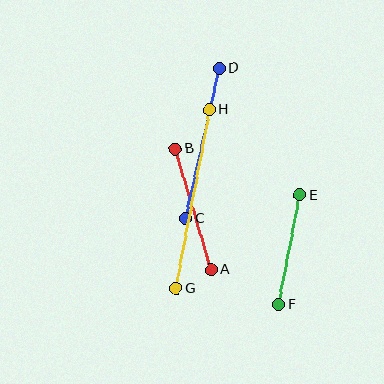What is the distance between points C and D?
The distance is approximately 154 pixels.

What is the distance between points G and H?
The distance is approximately 182 pixels.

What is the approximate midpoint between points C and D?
The midpoint is at approximately (202, 143) pixels.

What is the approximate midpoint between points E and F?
The midpoint is at approximately (289, 250) pixels.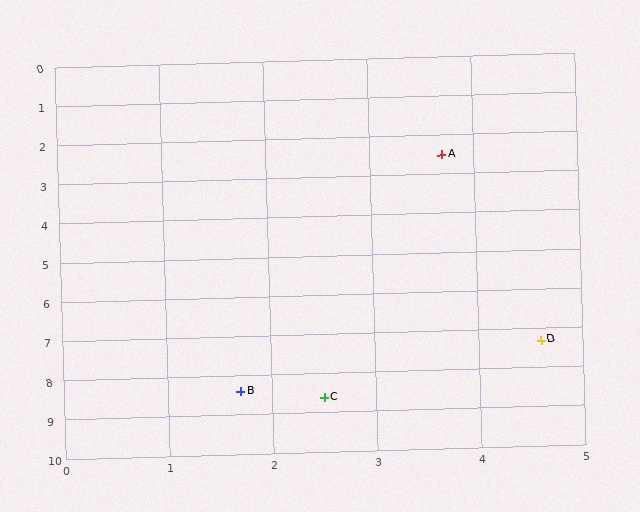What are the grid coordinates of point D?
Point D is at approximately (4.6, 7.3).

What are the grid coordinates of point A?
Point A is at approximately (3.7, 2.5).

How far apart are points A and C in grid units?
Points A and C are about 6.2 grid units apart.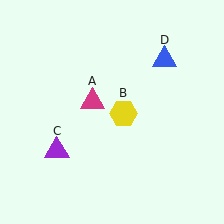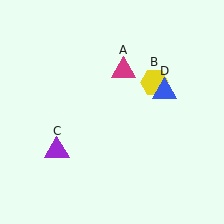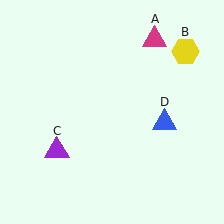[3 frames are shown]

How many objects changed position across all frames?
3 objects changed position: magenta triangle (object A), yellow hexagon (object B), blue triangle (object D).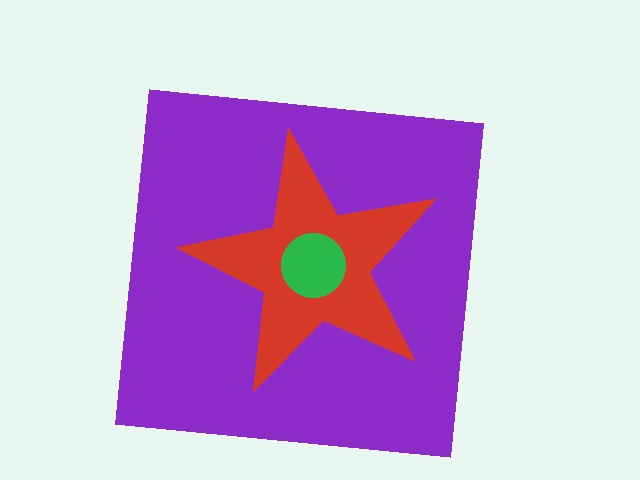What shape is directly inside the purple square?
The red star.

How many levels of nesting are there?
3.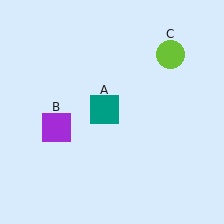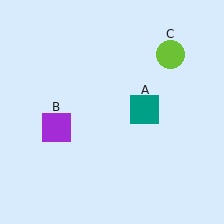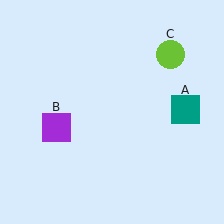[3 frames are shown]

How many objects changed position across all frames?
1 object changed position: teal square (object A).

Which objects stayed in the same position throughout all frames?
Purple square (object B) and lime circle (object C) remained stationary.